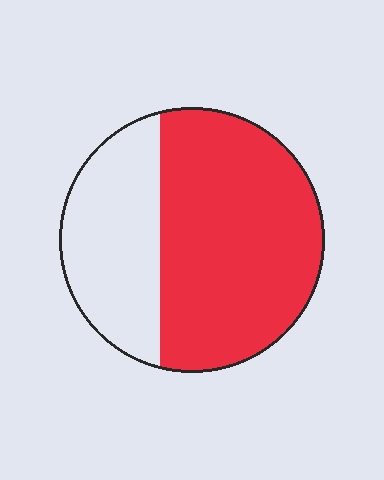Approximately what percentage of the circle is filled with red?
Approximately 65%.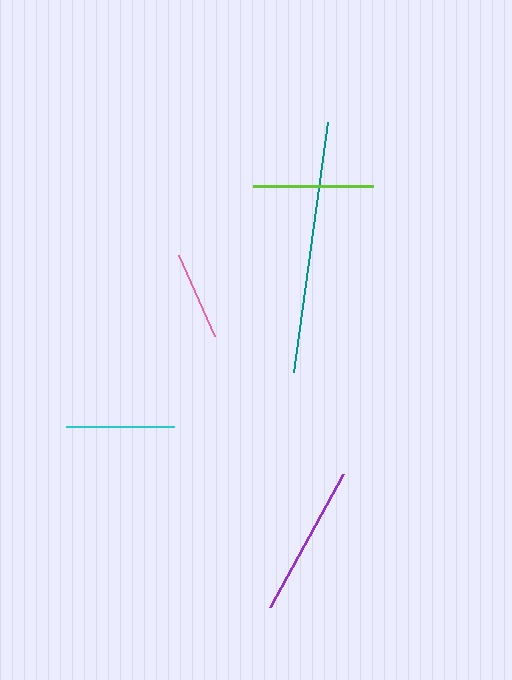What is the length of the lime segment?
The lime segment is approximately 120 pixels long.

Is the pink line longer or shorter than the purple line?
The purple line is longer than the pink line.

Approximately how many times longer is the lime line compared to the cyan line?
The lime line is approximately 1.1 times the length of the cyan line.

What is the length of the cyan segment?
The cyan segment is approximately 108 pixels long.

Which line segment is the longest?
The teal line is the longest at approximately 252 pixels.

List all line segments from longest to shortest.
From longest to shortest: teal, purple, lime, cyan, pink.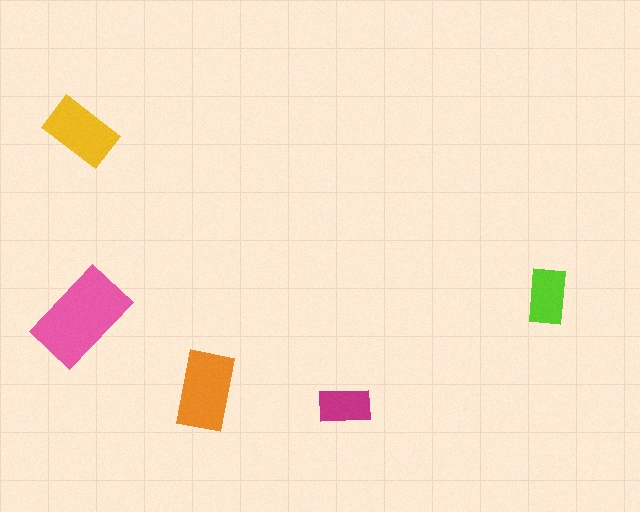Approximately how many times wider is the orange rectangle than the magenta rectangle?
About 1.5 times wider.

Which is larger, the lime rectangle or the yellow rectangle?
The yellow one.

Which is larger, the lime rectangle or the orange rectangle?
The orange one.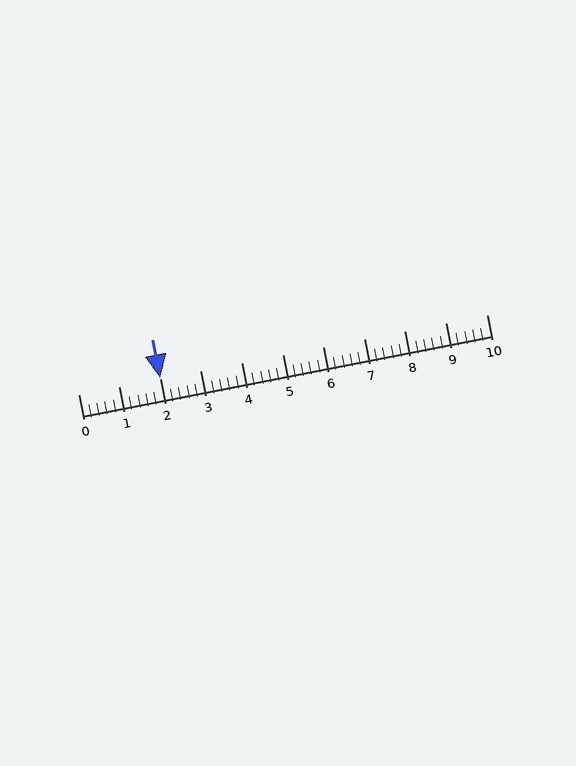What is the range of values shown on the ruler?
The ruler shows values from 0 to 10.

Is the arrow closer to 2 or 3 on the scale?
The arrow is closer to 2.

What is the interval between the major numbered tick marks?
The major tick marks are spaced 1 units apart.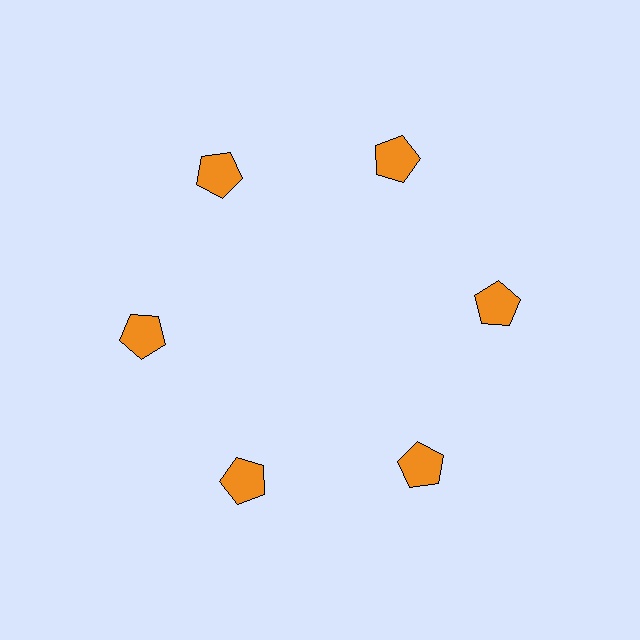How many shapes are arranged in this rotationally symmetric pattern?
There are 6 shapes, arranged in 6 groups of 1.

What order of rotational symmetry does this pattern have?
This pattern has 6-fold rotational symmetry.